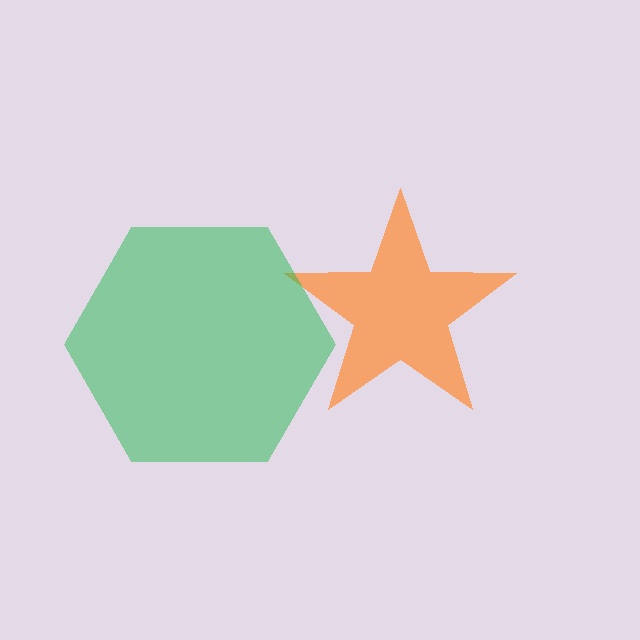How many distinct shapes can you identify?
There are 2 distinct shapes: an orange star, a green hexagon.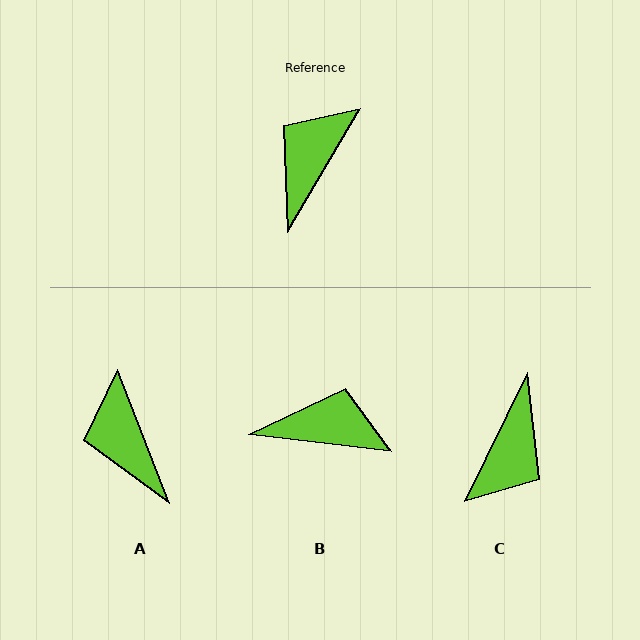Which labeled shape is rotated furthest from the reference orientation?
C, about 176 degrees away.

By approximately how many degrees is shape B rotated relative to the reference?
Approximately 67 degrees clockwise.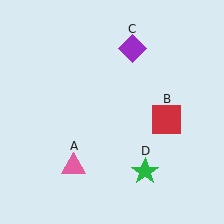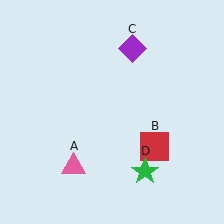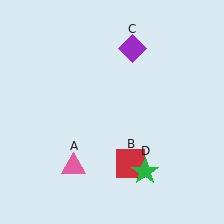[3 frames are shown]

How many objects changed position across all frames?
1 object changed position: red square (object B).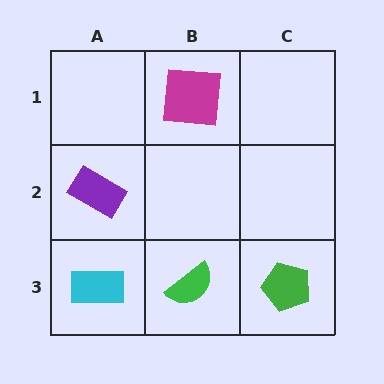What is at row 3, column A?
A cyan rectangle.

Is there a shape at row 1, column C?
No, that cell is empty.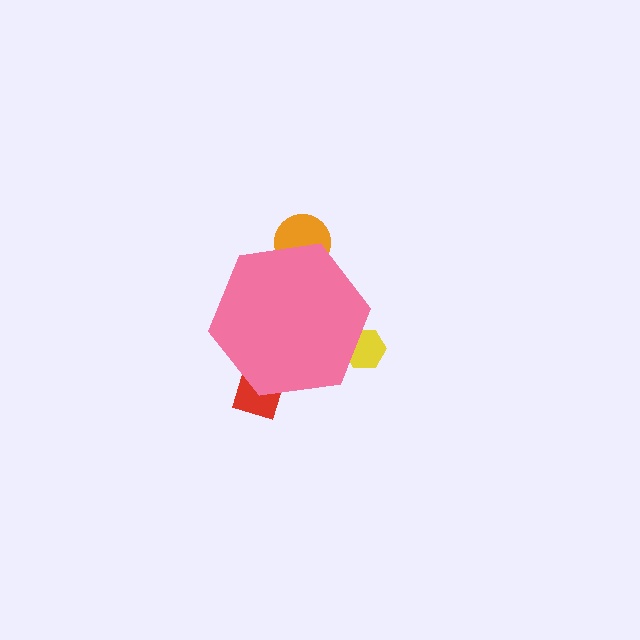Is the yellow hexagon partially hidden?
Yes, the yellow hexagon is partially hidden behind the pink hexagon.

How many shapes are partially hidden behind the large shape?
3 shapes are partially hidden.